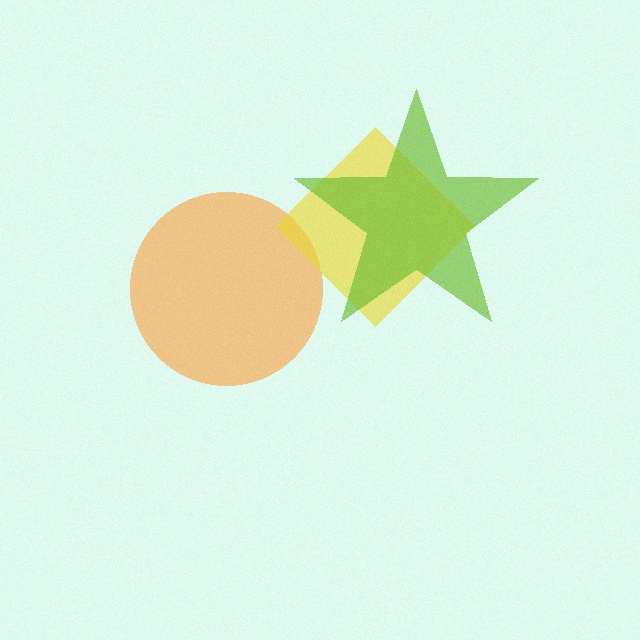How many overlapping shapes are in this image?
There are 3 overlapping shapes in the image.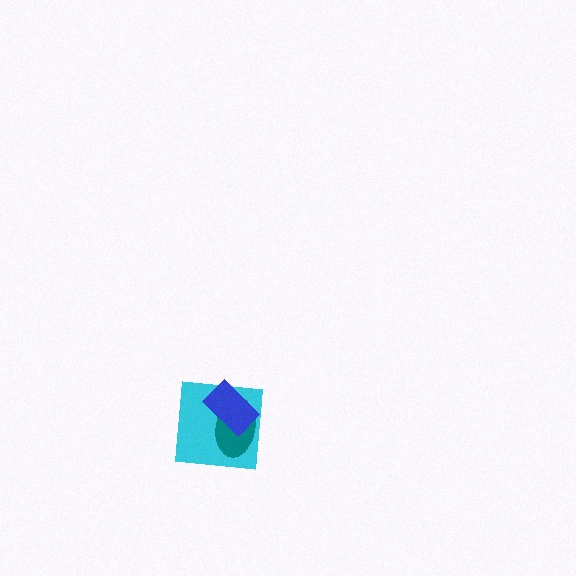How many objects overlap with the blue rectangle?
2 objects overlap with the blue rectangle.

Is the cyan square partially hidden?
Yes, it is partially covered by another shape.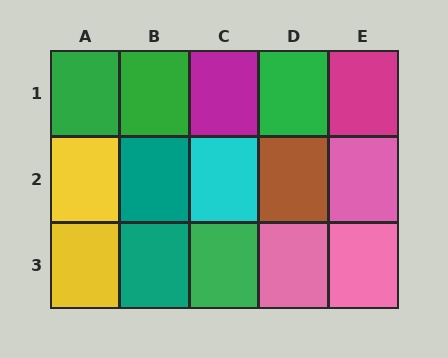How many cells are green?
4 cells are green.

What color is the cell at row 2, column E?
Pink.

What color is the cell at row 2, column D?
Brown.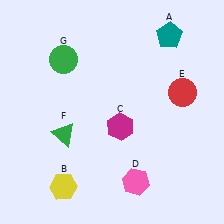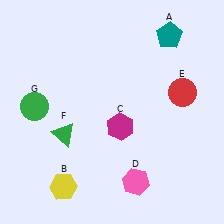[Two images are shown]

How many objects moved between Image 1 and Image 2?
1 object moved between the two images.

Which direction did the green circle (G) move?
The green circle (G) moved down.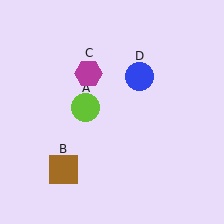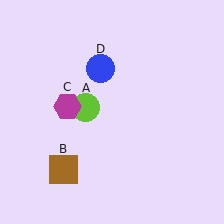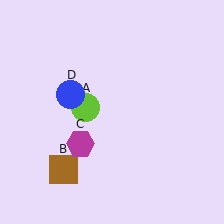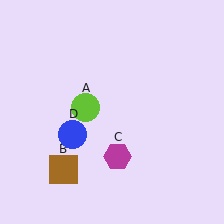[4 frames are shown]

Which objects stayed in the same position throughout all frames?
Lime circle (object A) and brown square (object B) remained stationary.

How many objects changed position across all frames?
2 objects changed position: magenta hexagon (object C), blue circle (object D).